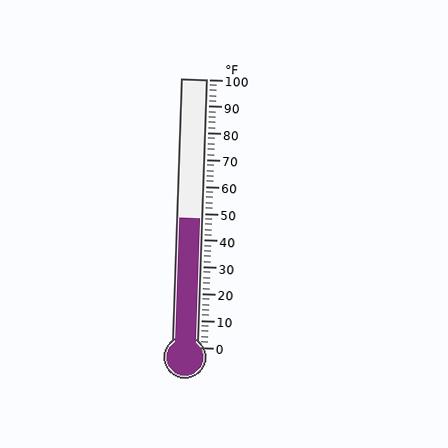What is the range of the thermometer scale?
The thermometer scale ranges from 0°F to 100°F.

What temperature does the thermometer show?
The thermometer shows approximately 48°F.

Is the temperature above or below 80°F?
The temperature is below 80°F.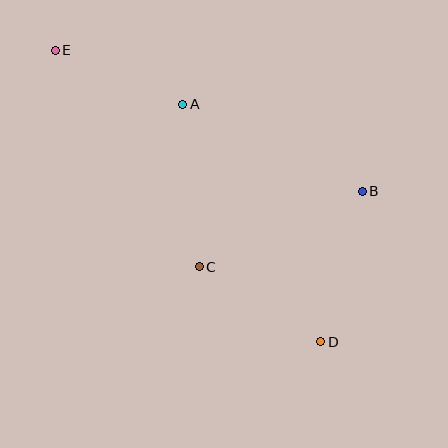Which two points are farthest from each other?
Points D and E are farthest from each other.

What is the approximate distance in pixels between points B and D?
The distance between B and D is approximately 156 pixels.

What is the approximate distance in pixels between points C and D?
The distance between C and D is approximately 143 pixels.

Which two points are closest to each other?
Points A and E are closest to each other.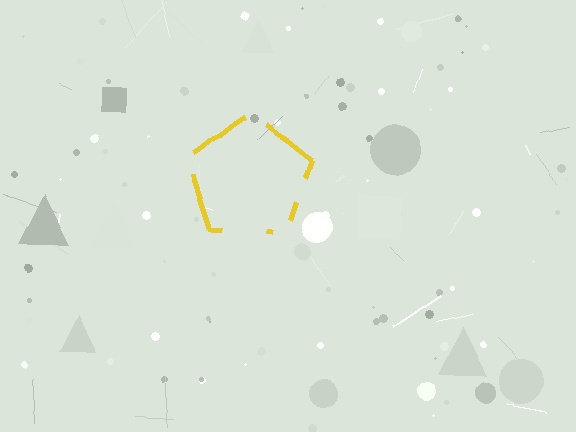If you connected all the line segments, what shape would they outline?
They would outline a pentagon.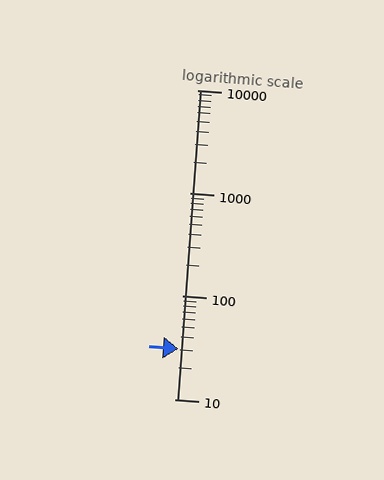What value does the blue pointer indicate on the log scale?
The pointer indicates approximately 31.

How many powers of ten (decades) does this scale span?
The scale spans 3 decades, from 10 to 10000.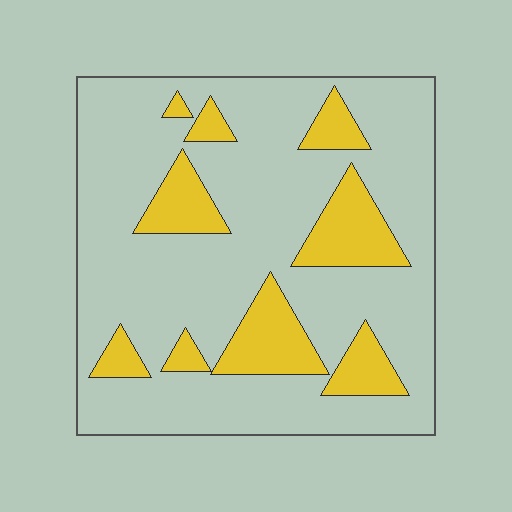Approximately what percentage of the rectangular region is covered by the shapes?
Approximately 20%.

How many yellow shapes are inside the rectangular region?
9.